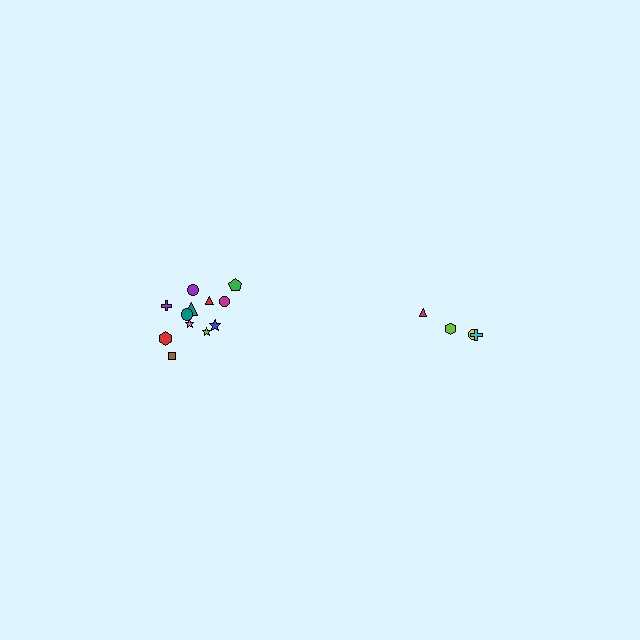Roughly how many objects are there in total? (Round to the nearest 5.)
Roughly 15 objects in total.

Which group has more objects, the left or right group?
The left group.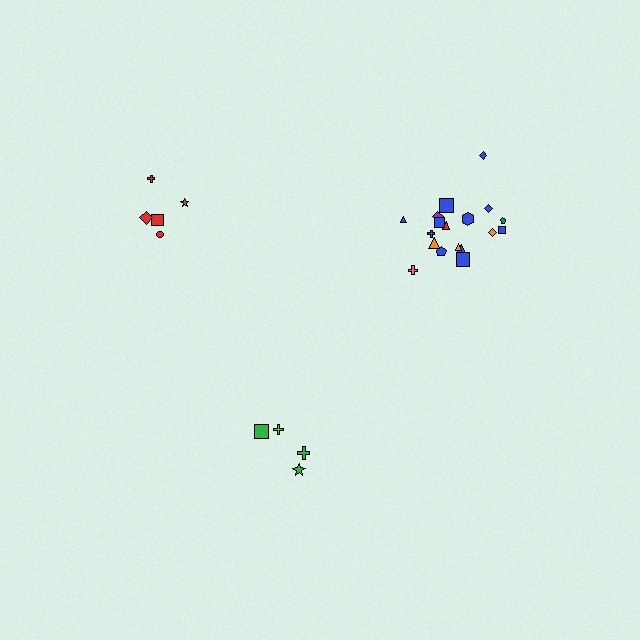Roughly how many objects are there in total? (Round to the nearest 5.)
Roughly 25 objects in total.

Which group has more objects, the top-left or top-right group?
The top-right group.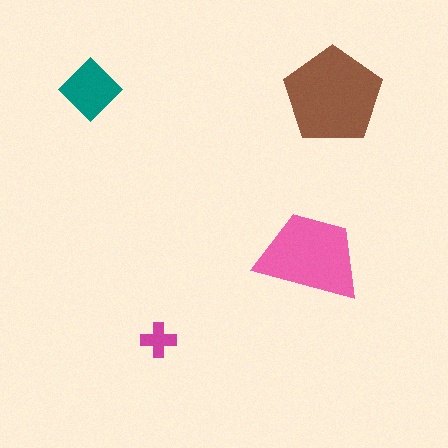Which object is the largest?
The brown pentagon.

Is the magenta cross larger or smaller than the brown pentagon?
Smaller.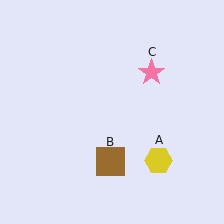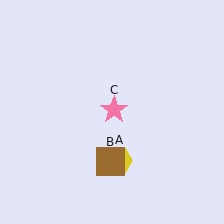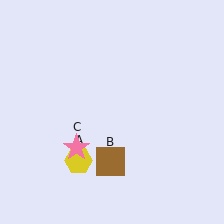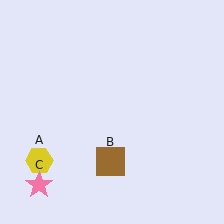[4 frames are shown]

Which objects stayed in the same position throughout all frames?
Brown square (object B) remained stationary.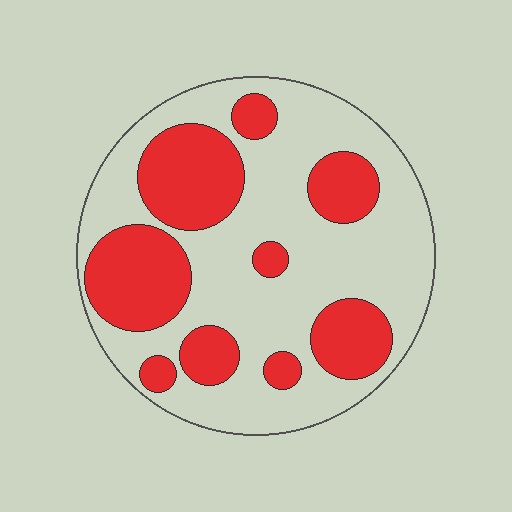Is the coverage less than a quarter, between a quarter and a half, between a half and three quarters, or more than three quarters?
Between a quarter and a half.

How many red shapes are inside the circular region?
9.